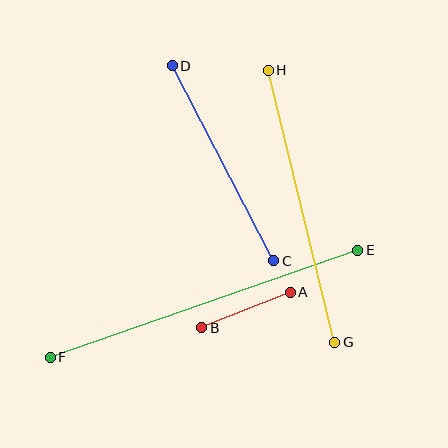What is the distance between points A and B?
The distance is approximately 96 pixels.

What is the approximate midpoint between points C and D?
The midpoint is at approximately (223, 163) pixels.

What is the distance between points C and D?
The distance is approximately 220 pixels.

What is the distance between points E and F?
The distance is approximately 326 pixels.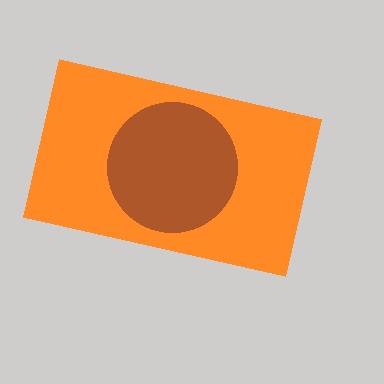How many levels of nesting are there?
2.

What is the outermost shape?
The orange rectangle.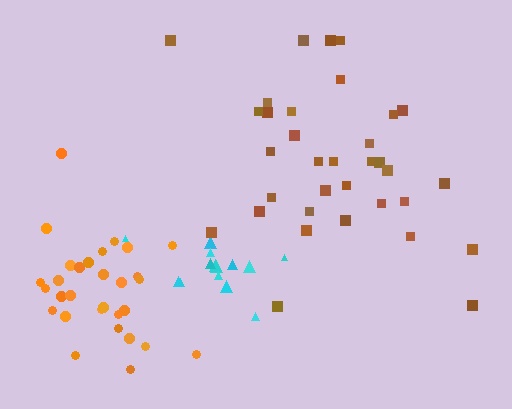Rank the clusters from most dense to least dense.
cyan, orange, brown.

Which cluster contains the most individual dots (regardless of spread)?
Brown (34).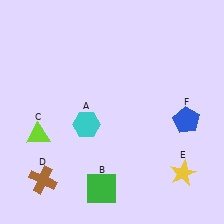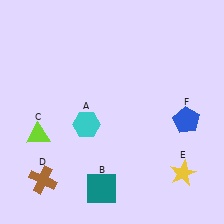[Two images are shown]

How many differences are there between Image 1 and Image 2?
There is 1 difference between the two images.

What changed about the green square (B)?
In Image 1, B is green. In Image 2, it changed to teal.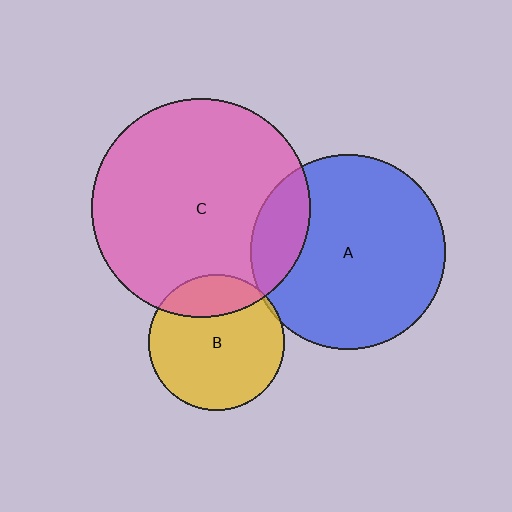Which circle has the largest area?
Circle C (pink).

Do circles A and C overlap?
Yes.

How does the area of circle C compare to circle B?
Approximately 2.6 times.